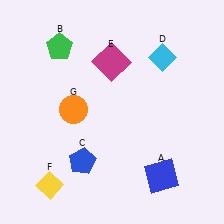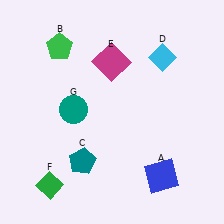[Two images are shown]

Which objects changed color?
C changed from blue to teal. F changed from yellow to green. G changed from orange to teal.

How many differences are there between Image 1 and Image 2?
There are 3 differences between the two images.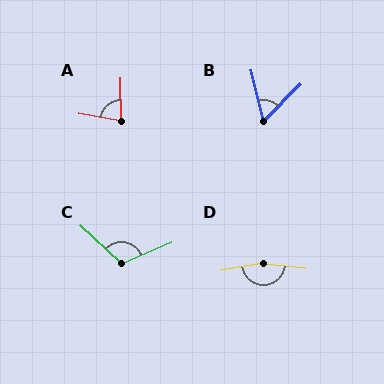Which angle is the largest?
D, at approximately 164 degrees.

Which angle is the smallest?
B, at approximately 59 degrees.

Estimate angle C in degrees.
Approximately 114 degrees.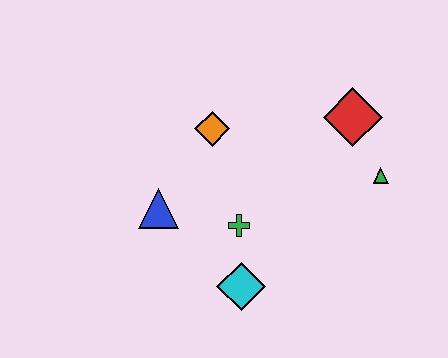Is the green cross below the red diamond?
Yes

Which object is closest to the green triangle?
The red diamond is closest to the green triangle.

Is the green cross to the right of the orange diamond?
Yes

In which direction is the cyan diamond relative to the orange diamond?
The cyan diamond is below the orange diamond.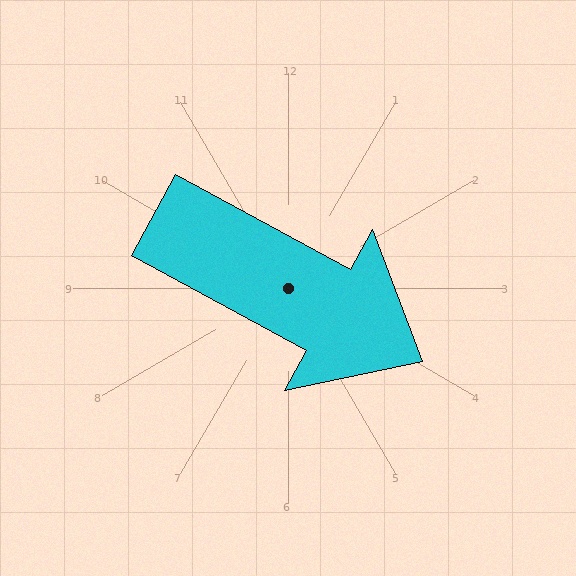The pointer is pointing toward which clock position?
Roughly 4 o'clock.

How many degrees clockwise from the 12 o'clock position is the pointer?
Approximately 119 degrees.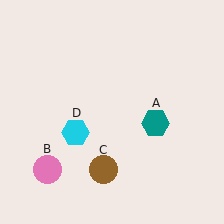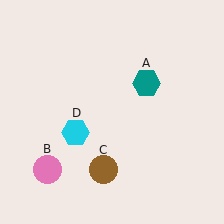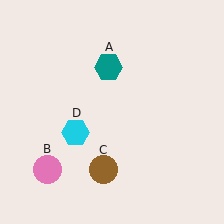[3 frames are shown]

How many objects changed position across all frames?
1 object changed position: teal hexagon (object A).